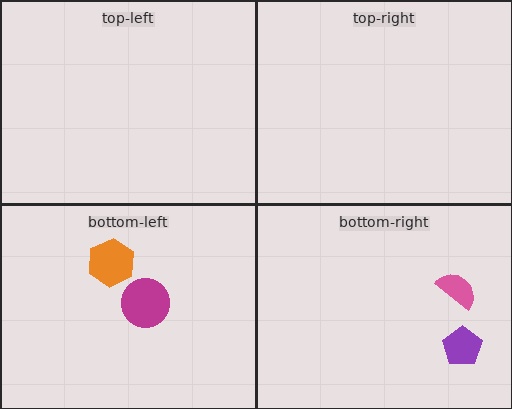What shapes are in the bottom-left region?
The orange hexagon, the magenta circle.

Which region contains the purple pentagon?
The bottom-right region.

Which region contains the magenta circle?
The bottom-left region.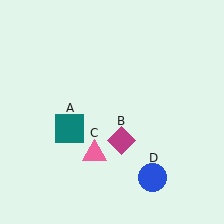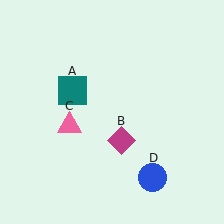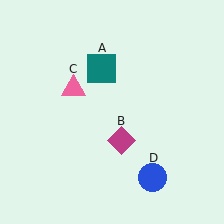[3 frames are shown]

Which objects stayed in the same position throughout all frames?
Magenta diamond (object B) and blue circle (object D) remained stationary.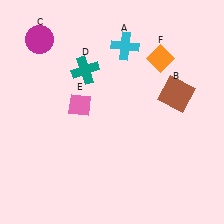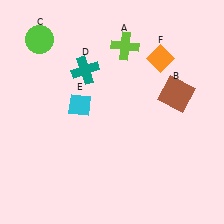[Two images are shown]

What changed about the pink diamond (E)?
In Image 1, E is pink. In Image 2, it changed to cyan.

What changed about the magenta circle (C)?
In Image 1, C is magenta. In Image 2, it changed to lime.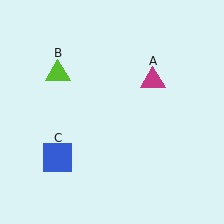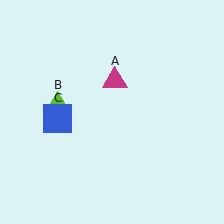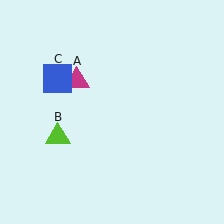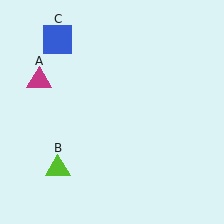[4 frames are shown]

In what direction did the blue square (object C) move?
The blue square (object C) moved up.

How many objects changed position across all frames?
3 objects changed position: magenta triangle (object A), lime triangle (object B), blue square (object C).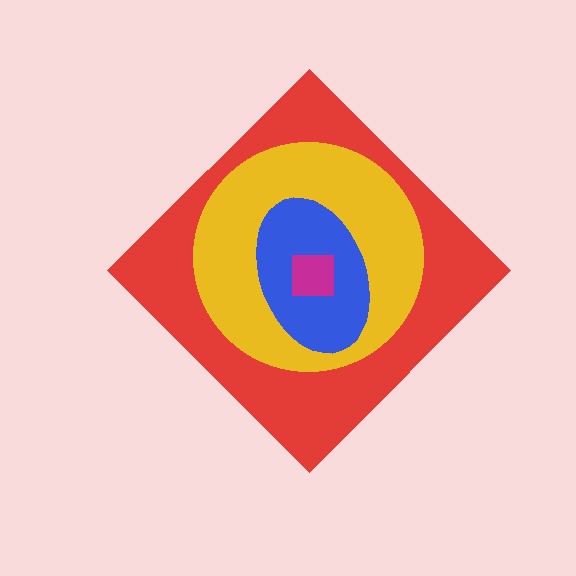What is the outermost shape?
The red diamond.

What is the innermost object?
The magenta square.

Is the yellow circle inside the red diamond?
Yes.